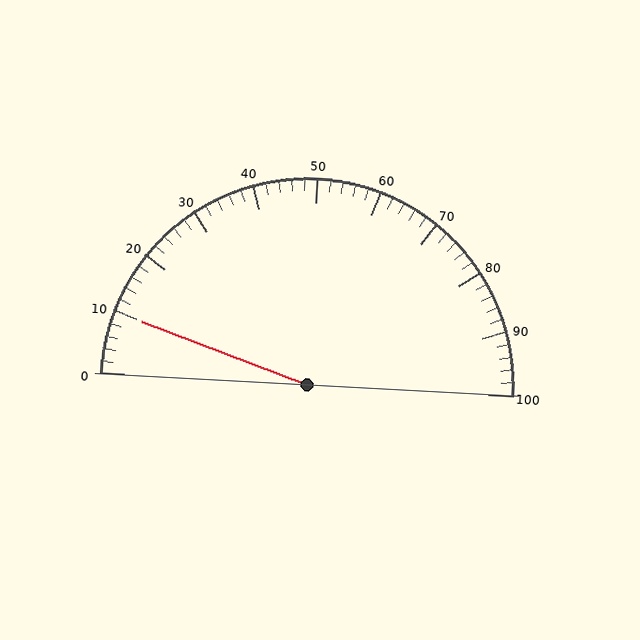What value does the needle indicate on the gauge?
The needle indicates approximately 10.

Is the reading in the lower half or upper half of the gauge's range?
The reading is in the lower half of the range (0 to 100).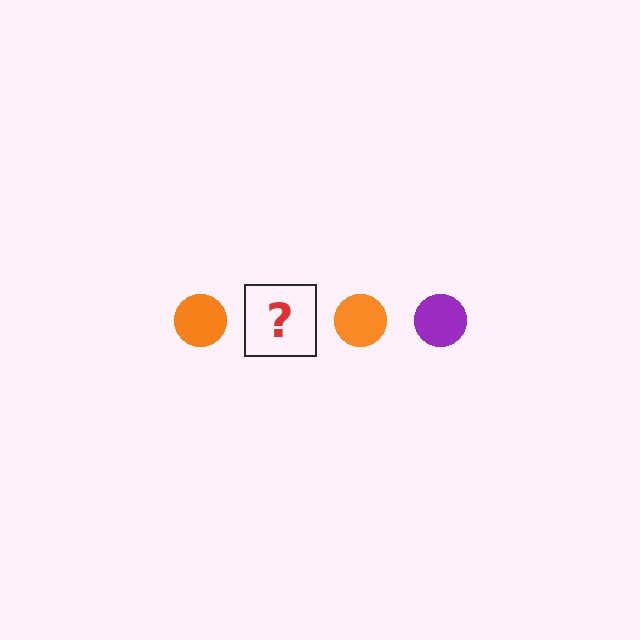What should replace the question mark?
The question mark should be replaced with a purple circle.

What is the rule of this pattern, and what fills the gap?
The rule is that the pattern cycles through orange, purple circles. The gap should be filled with a purple circle.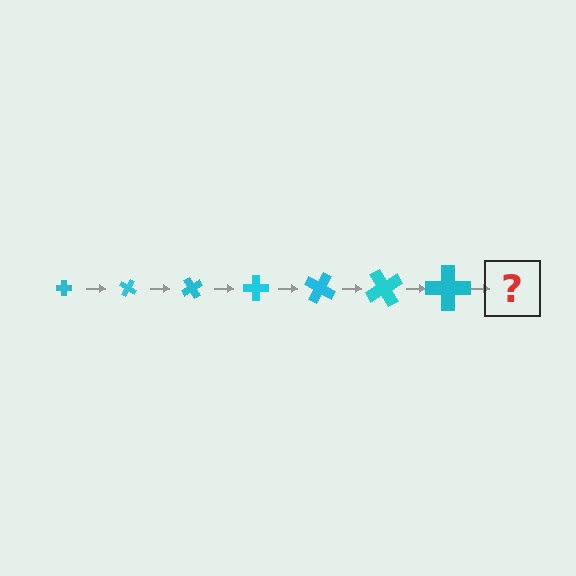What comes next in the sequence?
The next element should be a cross, larger than the previous one and rotated 210 degrees from the start.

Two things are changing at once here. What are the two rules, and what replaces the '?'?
The two rules are that the cross grows larger each step and it rotates 30 degrees each step. The '?' should be a cross, larger than the previous one and rotated 210 degrees from the start.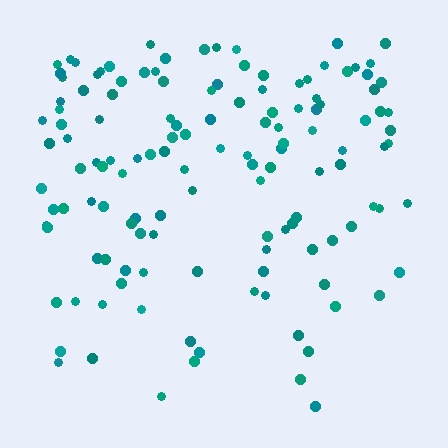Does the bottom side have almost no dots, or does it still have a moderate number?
Still a moderate number, just noticeably fewer than the top.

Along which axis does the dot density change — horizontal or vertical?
Vertical.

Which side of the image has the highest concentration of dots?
The top.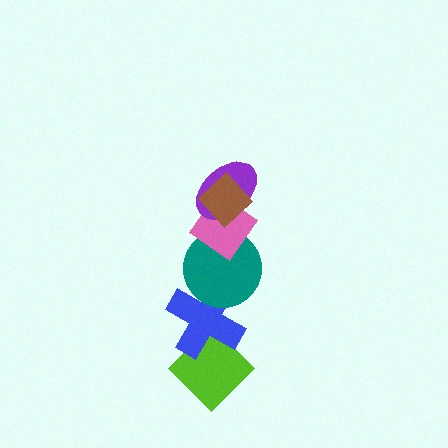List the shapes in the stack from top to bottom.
From top to bottom: the brown diamond, the purple ellipse, the pink diamond, the teal circle, the blue cross, the lime diamond.